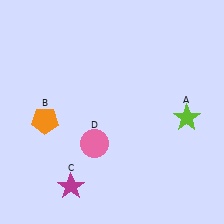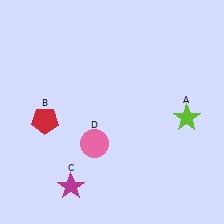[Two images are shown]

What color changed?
The pentagon (B) changed from orange in Image 1 to red in Image 2.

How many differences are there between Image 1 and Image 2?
There is 1 difference between the two images.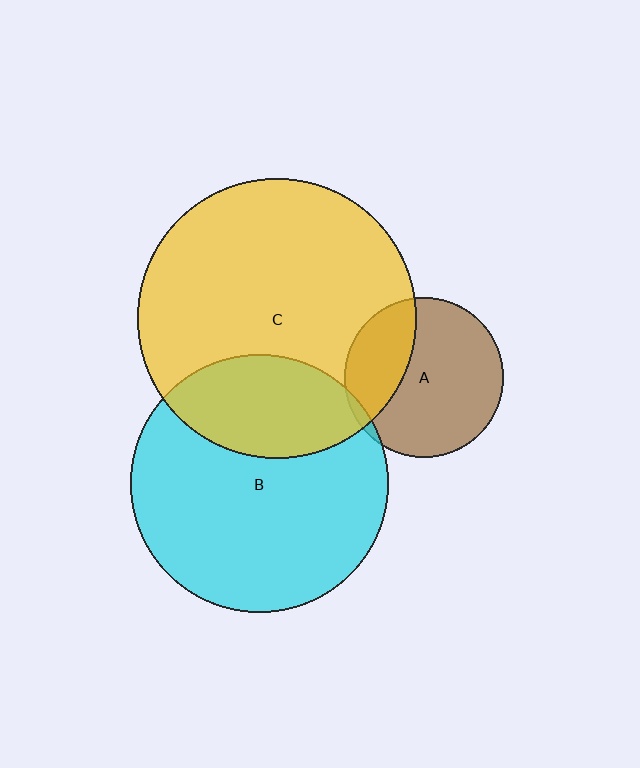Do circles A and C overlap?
Yes.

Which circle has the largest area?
Circle C (yellow).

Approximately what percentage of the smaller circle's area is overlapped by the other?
Approximately 30%.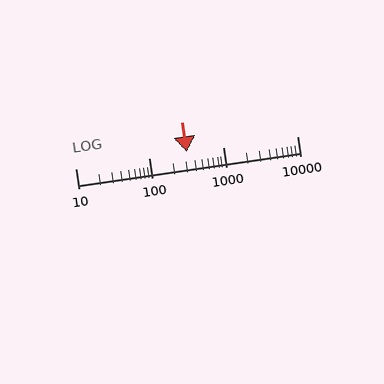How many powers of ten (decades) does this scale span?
The scale spans 3 decades, from 10 to 10000.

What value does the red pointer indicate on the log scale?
The pointer indicates approximately 320.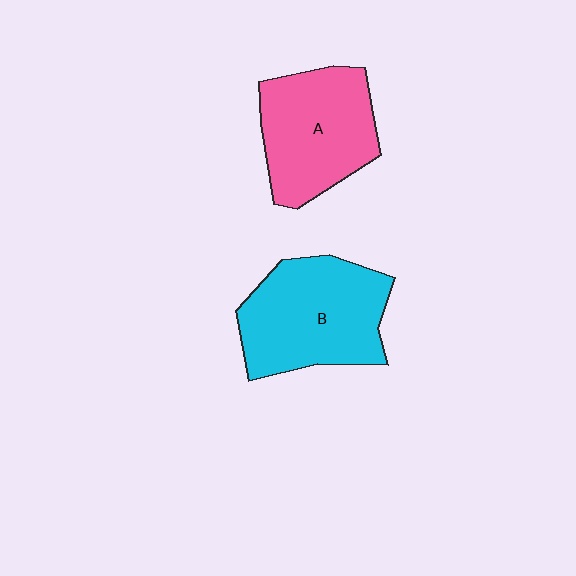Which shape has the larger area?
Shape B (cyan).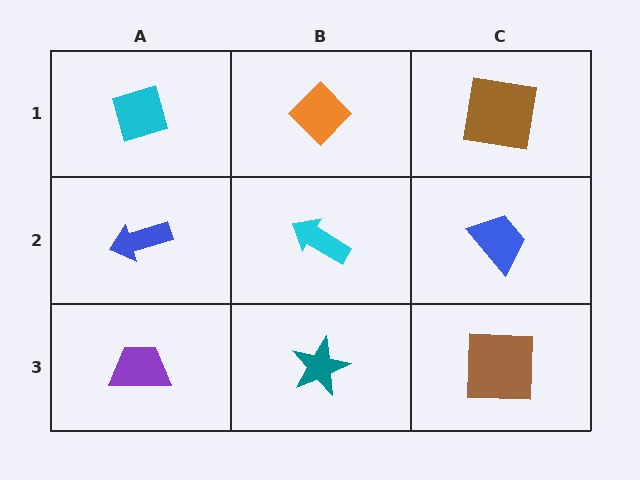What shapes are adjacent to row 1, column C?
A blue trapezoid (row 2, column C), an orange diamond (row 1, column B).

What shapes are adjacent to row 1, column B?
A cyan arrow (row 2, column B), a cyan diamond (row 1, column A), a brown square (row 1, column C).